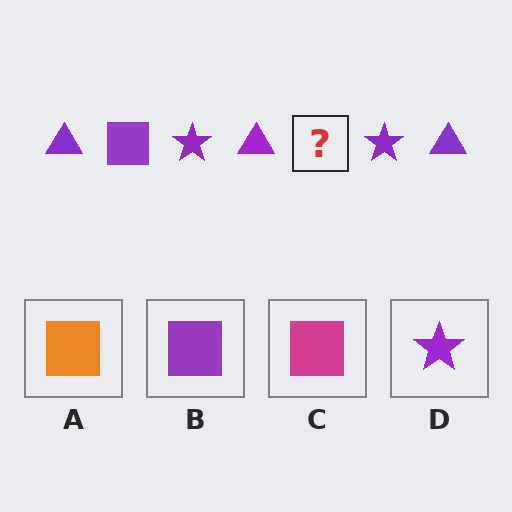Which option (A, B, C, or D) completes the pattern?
B.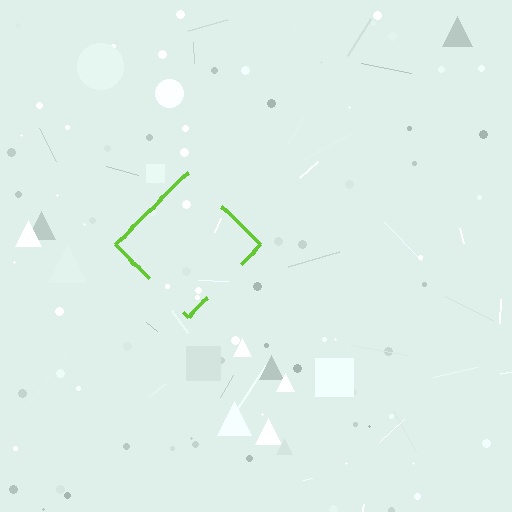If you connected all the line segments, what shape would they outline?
They would outline a diamond.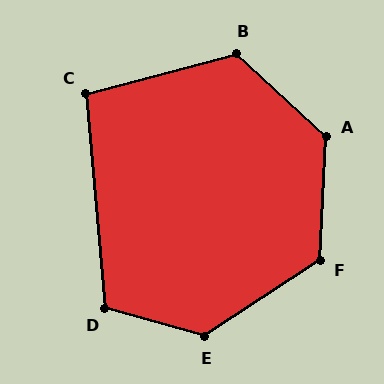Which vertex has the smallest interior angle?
C, at approximately 100 degrees.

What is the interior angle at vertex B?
Approximately 123 degrees (obtuse).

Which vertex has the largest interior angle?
E, at approximately 131 degrees.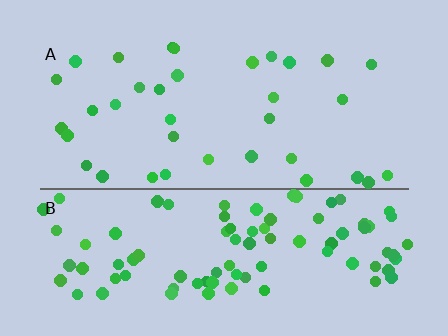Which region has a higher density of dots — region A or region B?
B (the bottom).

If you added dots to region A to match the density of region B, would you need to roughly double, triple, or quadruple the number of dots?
Approximately triple.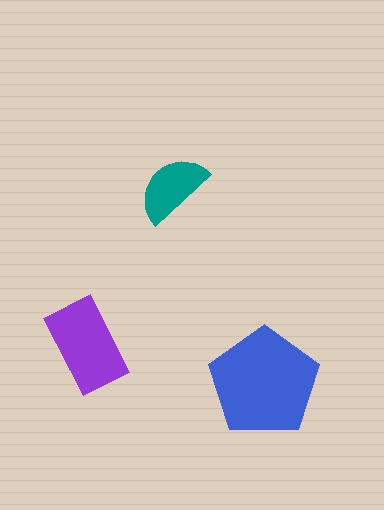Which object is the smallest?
The teal semicircle.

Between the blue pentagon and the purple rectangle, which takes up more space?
The blue pentagon.